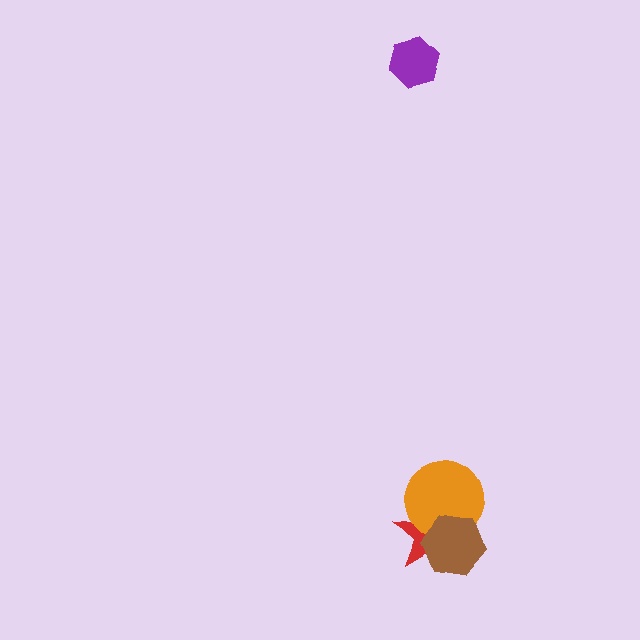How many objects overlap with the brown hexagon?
2 objects overlap with the brown hexagon.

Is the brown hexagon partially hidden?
No, no other shape covers it.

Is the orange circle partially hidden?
Yes, it is partially covered by another shape.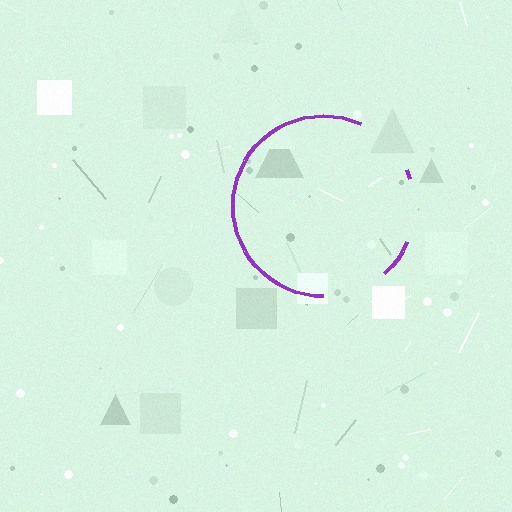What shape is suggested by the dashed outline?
The dashed outline suggests a circle.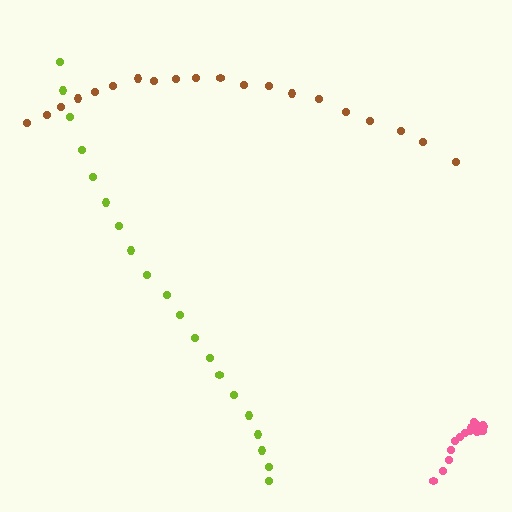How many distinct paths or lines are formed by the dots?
There are 3 distinct paths.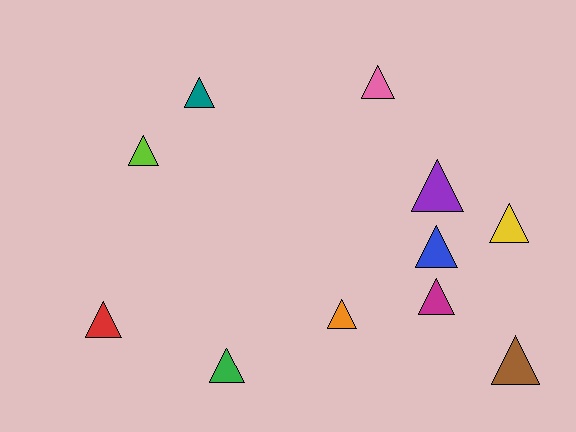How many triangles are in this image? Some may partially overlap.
There are 11 triangles.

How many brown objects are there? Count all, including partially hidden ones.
There is 1 brown object.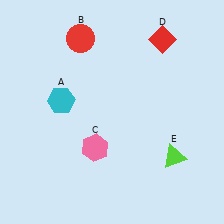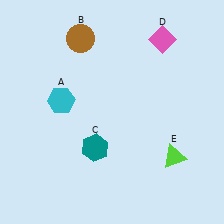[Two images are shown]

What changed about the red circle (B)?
In Image 1, B is red. In Image 2, it changed to brown.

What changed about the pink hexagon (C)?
In Image 1, C is pink. In Image 2, it changed to teal.